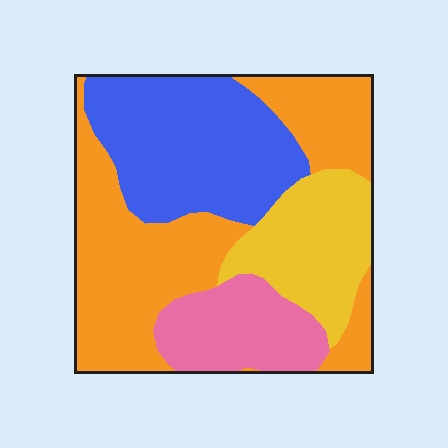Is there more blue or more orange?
Orange.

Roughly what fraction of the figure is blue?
Blue takes up between a quarter and a half of the figure.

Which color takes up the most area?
Orange, at roughly 40%.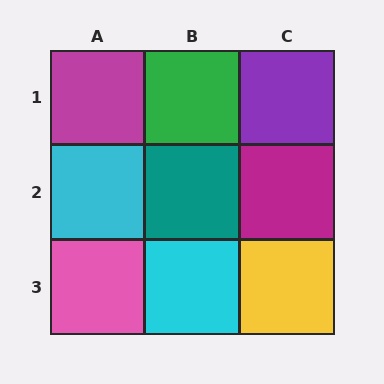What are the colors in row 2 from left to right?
Cyan, teal, magenta.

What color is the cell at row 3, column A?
Pink.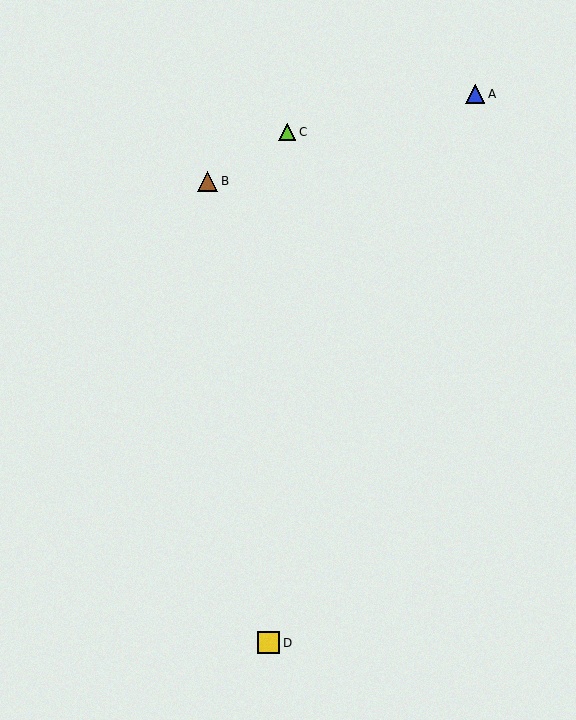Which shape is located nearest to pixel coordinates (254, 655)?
The yellow square (labeled D) at (269, 643) is nearest to that location.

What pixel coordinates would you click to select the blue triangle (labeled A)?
Click at (475, 94) to select the blue triangle A.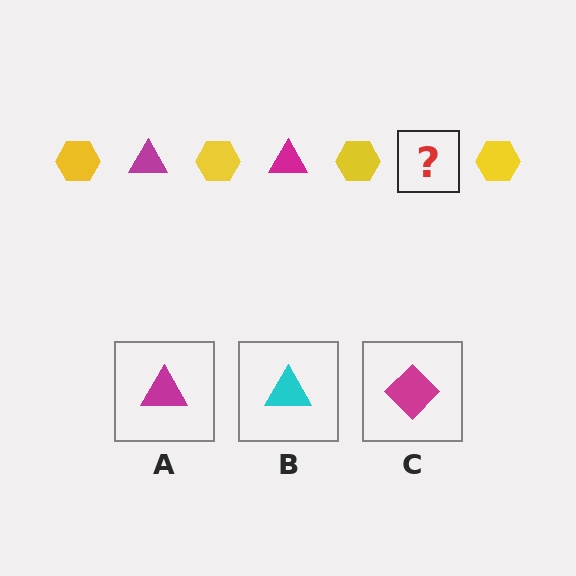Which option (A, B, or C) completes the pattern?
A.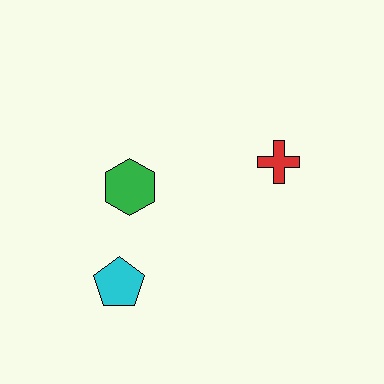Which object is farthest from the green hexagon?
The red cross is farthest from the green hexagon.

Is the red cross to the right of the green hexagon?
Yes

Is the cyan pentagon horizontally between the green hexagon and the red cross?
No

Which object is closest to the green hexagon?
The cyan pentagon is closest to the green hexagon.